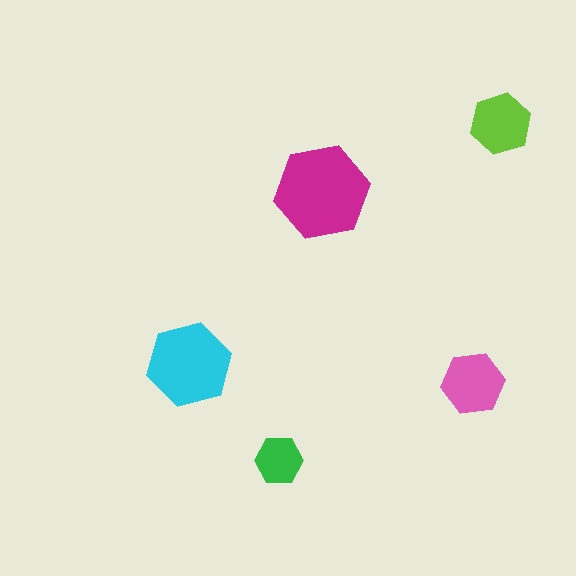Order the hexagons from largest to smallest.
the magenta one, the cyan one, the pink one, the lime one, the green one.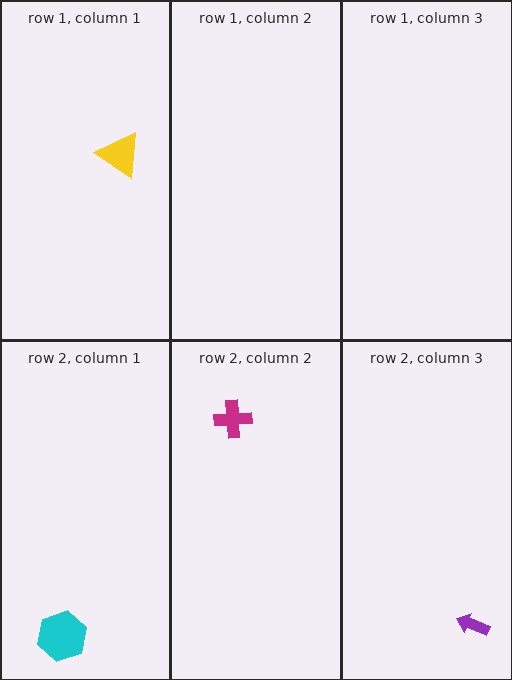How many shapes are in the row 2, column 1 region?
1.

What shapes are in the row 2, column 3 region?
The purple arrow.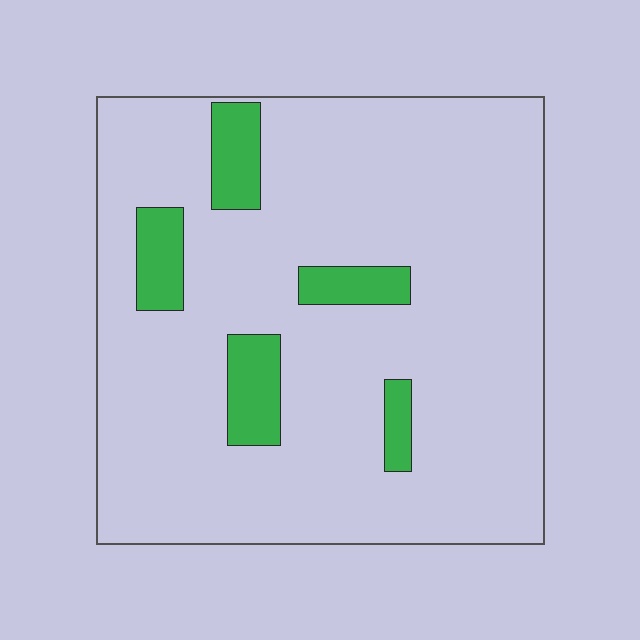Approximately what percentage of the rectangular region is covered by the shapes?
Approximately 10%.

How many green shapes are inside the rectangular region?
5.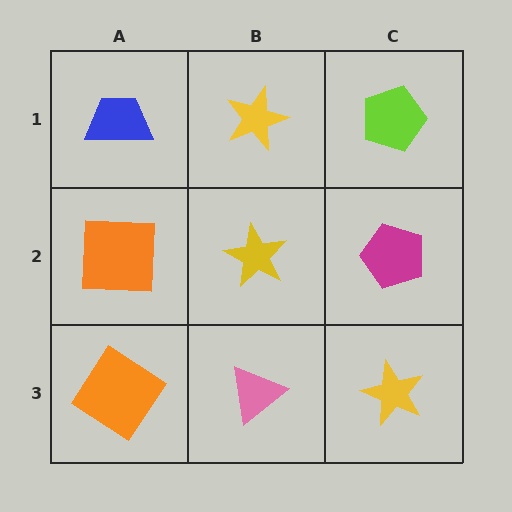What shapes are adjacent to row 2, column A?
A blue trapezoid (row 1, column A), an orange diamond (row 3, column A), a yellow star (row 2, column B).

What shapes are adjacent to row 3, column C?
A magenta pentagon (row 2, column C), a pink triangle (row 3, column B).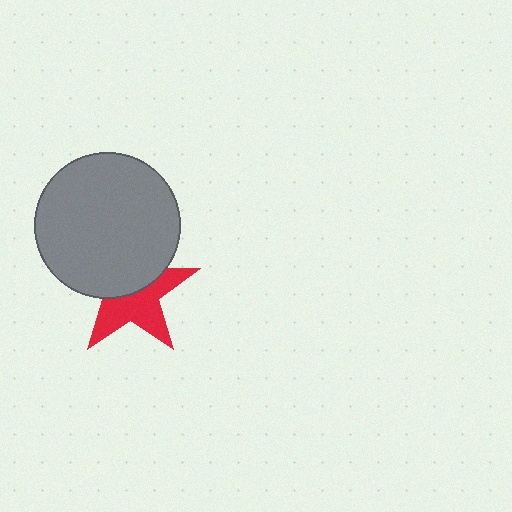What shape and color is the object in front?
The object in front is a gray circle.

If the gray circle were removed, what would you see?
You would see the complete red star.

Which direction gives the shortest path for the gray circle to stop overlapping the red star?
Moving up gives the shortest separation.